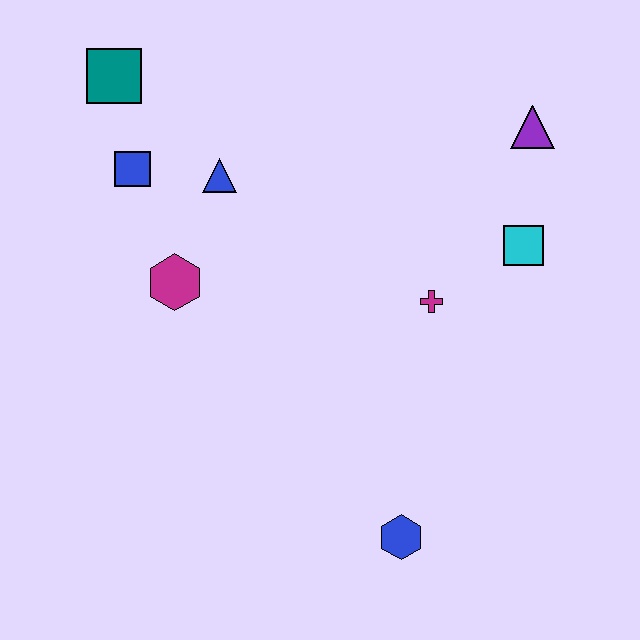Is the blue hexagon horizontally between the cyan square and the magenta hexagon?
Yes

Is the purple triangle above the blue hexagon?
Yes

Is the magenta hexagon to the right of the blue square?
Yes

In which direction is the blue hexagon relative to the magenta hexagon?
The blue hexagon is below the magenta hexagon.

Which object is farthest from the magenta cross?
The teal square is farthest from the magenta cross.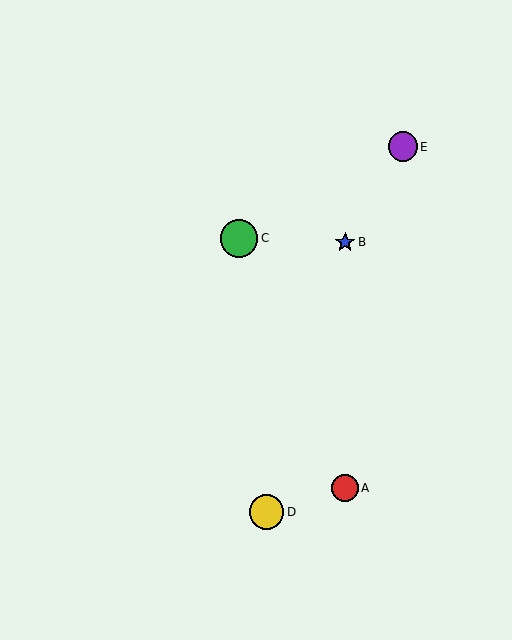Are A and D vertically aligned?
No, A is at x≈345 and D is at x≈266.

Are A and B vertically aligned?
Yes, both are at x≈345.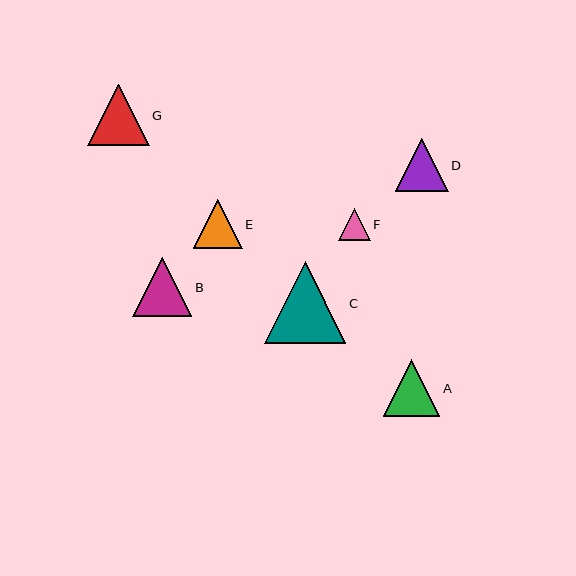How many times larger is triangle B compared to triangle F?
Triangle B is approximately 1.8 times the size of triangle F.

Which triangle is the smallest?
Triangle F is the smallest with a size of approximately 32 pixels.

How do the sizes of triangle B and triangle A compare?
Triangle B and triangle A are approximately the same size.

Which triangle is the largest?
Triangle C is the largest with a size of approximately 81 pixels.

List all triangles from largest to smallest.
From largest to smallest: C, G, B, A, D, E, F.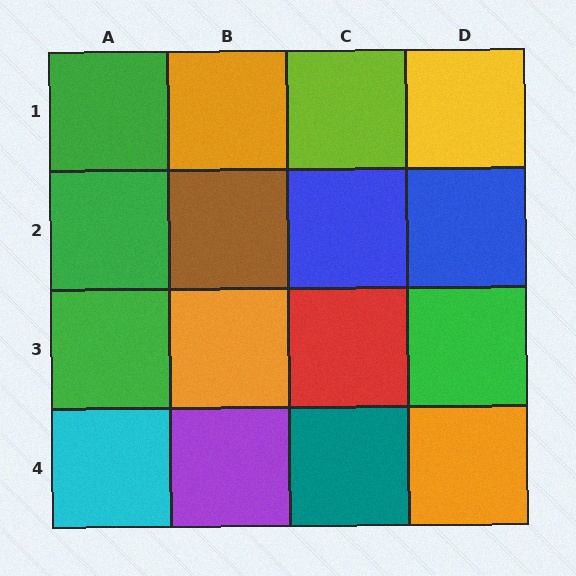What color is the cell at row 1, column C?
Lime.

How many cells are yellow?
1 cell is yellow.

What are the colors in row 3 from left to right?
Green, orange, red, green.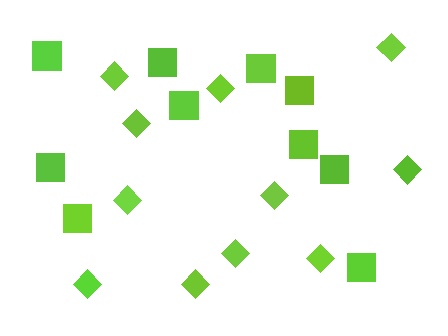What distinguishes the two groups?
There are 2 groups: one group of squares (10) and one group of diamonds (11).